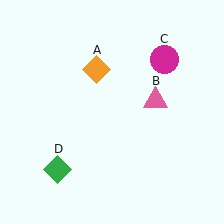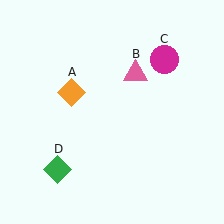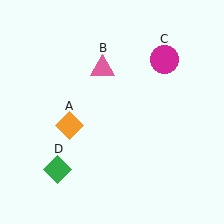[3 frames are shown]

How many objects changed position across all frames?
2 objects changed position: orange diamond (object A), pink triangle (object B).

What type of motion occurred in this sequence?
The orange diamond (object A), pink triangle (object B) rotated counterclockwise around the center of the scene.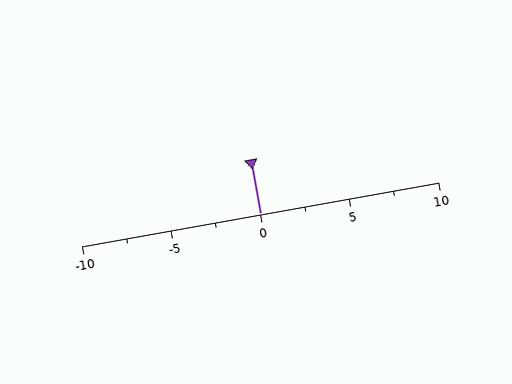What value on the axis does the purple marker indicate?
The marker indicates approximately 0.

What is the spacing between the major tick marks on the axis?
The major ticks are spaced 5 apart.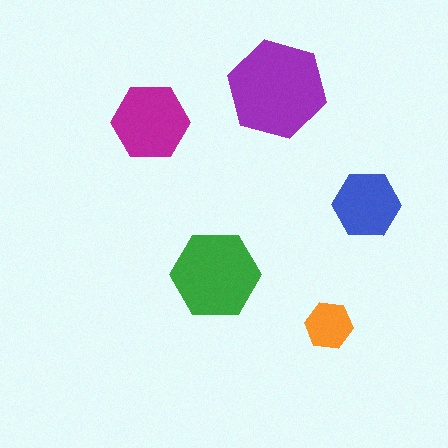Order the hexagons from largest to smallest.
the purple one, the green one, the magenta one, the blue one, the orange one.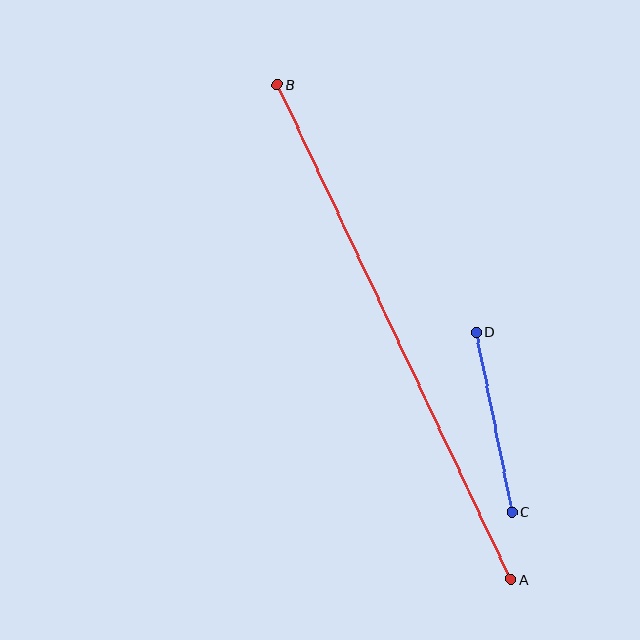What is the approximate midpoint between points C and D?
The midpoint is at approximately (494, 422) pixels.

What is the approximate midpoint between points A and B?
The midpoint is at approximately (394, 332) pixels.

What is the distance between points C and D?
The distance is approximately 183 pixels.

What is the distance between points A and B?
The distance is approximately 547 pixels.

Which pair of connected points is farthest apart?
Points A and B are farthest apart.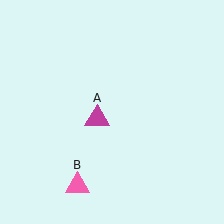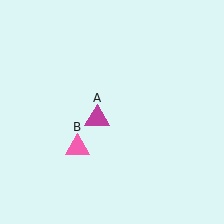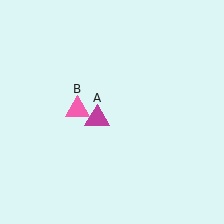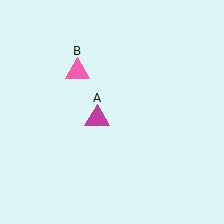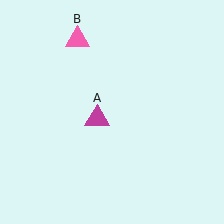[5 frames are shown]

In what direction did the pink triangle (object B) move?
The pink triangle (object B) moved up.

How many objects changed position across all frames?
1 object changed position: pink triangle (object B).